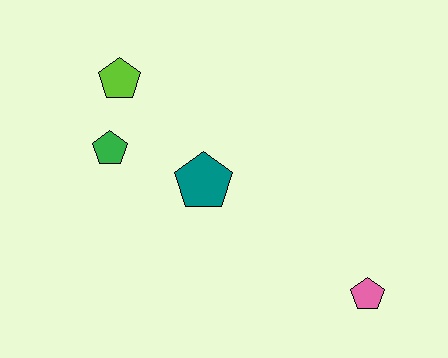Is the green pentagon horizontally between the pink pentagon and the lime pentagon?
No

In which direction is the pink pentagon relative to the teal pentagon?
The pink pentagon is to the right of the teal pentagon.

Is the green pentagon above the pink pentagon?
Yes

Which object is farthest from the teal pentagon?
The pink pentagon is farthest from the teal pentagon.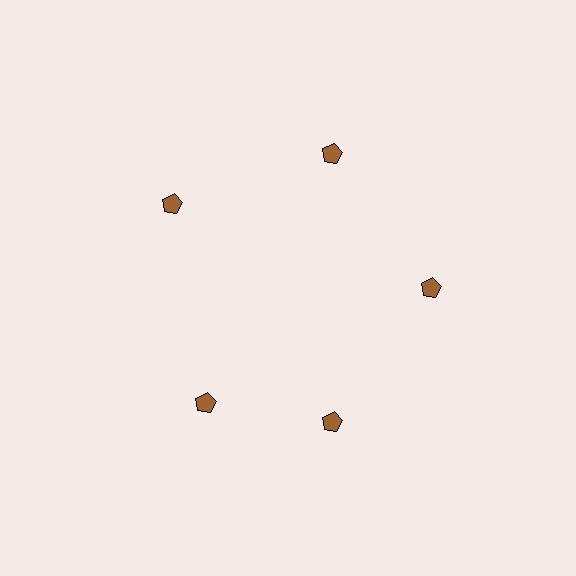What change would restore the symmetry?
The symmetry would be restored by rotating it back into even spacing with its neighbors so that all 5 pentagons sit at equal angles and equal distance from the center.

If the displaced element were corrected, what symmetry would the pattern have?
It would have 5-fold rotational symmetry — the pattern would map onto itself every 72 degrees.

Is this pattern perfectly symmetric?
No. The 5 brown pentagons are arranged in a ring, but one element near the 8 o'clock position is rotated out of alignment along the ring, breaking the 5-fold rotational symmetry.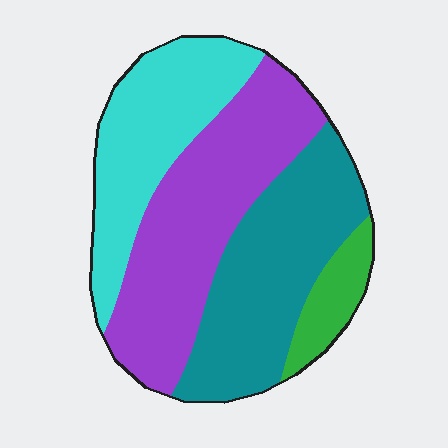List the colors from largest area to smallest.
From largest to smallest: purple, teal, cyan, green.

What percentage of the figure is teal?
Teal covers 31% of the figure.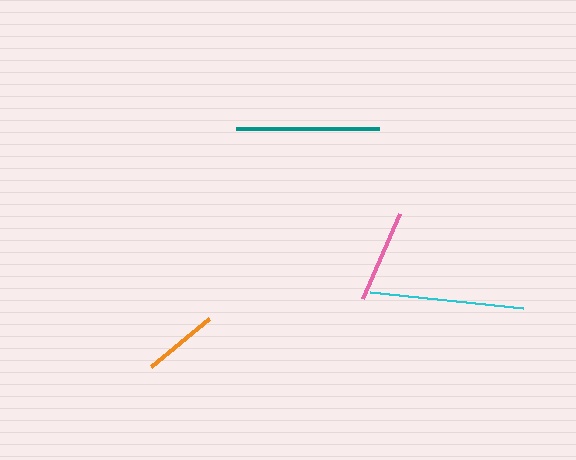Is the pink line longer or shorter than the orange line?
The pink line is longer than the orange line.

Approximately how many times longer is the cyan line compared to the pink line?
The cyan line is approximately 1.7 times the length of the pink line.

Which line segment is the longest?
The cyan line is the longest at approximately 155 pixels.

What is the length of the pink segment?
The pink segment is approximately 93 pixels long.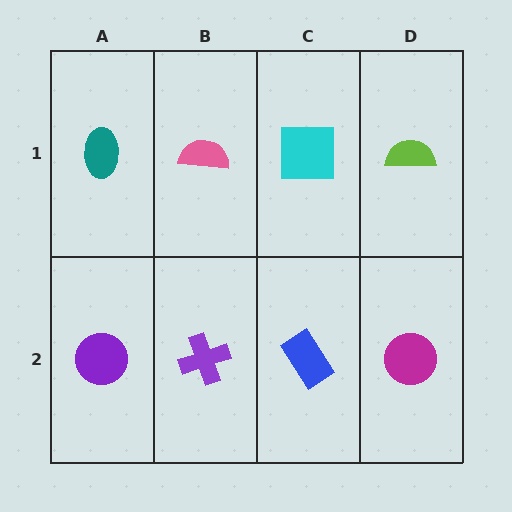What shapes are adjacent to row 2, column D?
A lime semicircle (row 1, column D), a blue rectangle (row 2, column C).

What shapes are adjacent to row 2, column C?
A cyan square (row 1, column C), a purple cross (row 2, column B), a magenta circle (row 2, column D).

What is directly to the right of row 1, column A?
A pink semicircle.